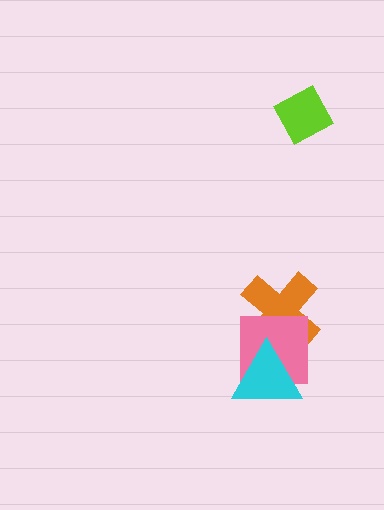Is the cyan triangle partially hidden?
No, no other shape covers it.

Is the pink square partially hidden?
Yes, it is partially covered by another shape.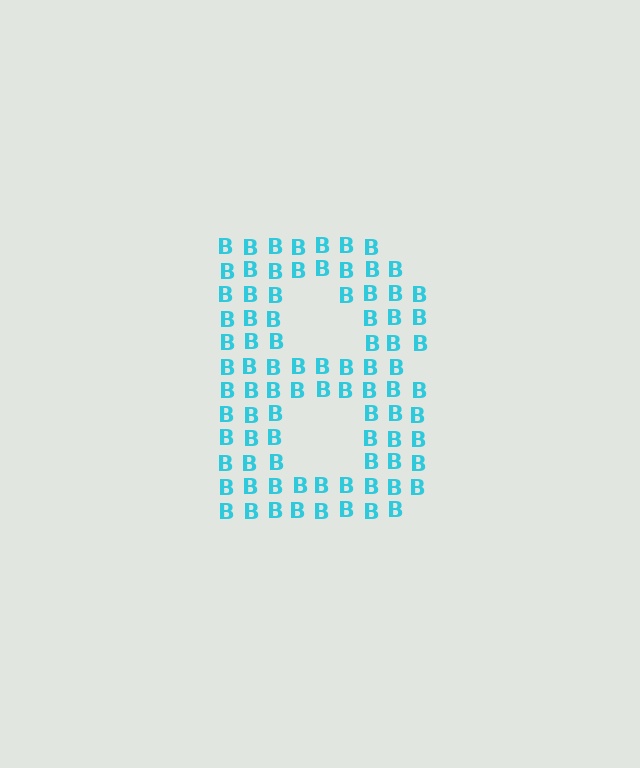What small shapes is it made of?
It is made of small letter B's.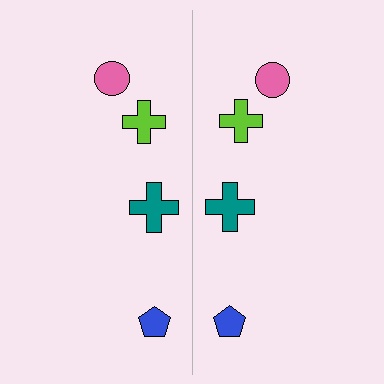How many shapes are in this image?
There are 8 shapes in this image.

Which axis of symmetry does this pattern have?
The pattern has a vertical axis of symmetry running through the center of the image.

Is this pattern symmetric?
Yes, this pattern has bilateral (reflection) symmetry.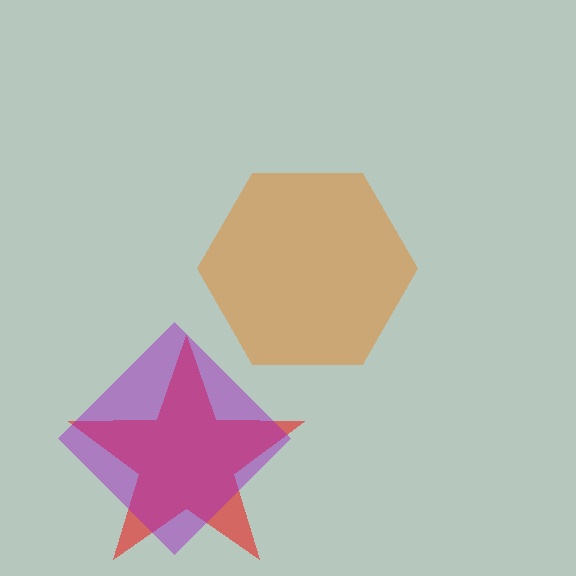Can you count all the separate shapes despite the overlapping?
Yes, there are 3 separate shapes.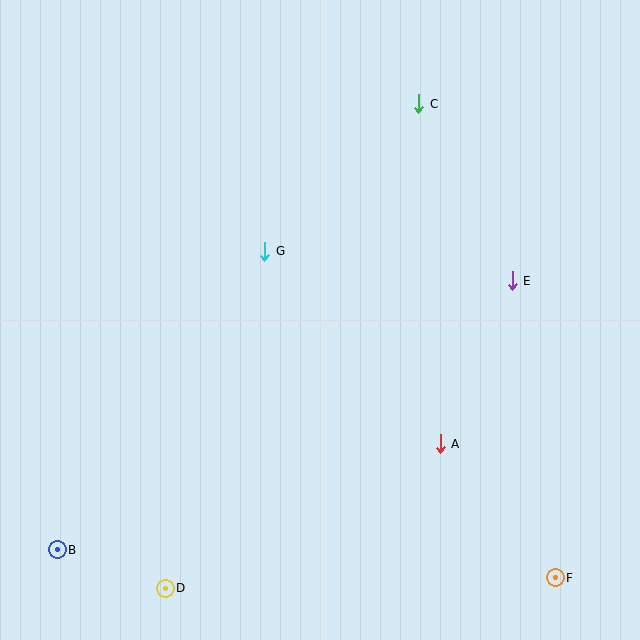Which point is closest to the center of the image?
Point G at (265, 251) is closest to the center.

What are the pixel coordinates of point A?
Point A is at (440, 444).